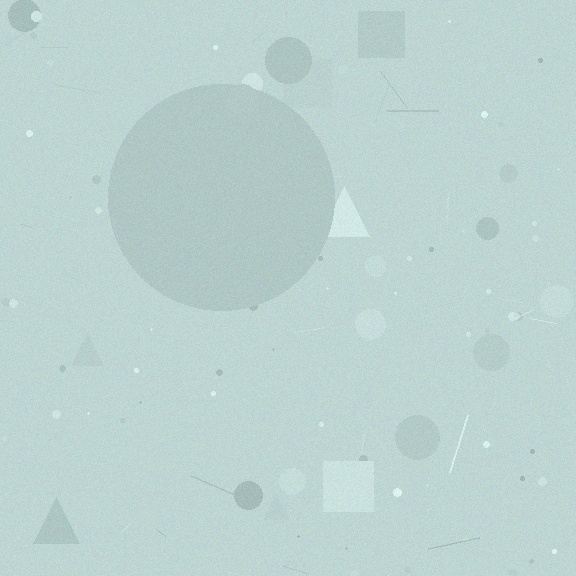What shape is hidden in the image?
A circle is hidden in the image.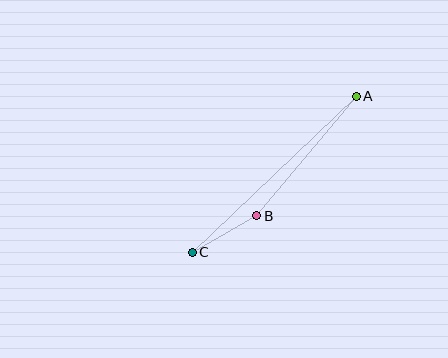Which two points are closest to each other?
Points B and C are closest to each other.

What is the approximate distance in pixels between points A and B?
The distance between A and B is approximately 155 pixels.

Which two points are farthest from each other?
Points A and C are farthest from each other.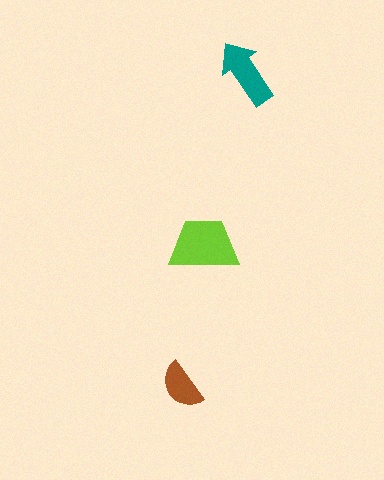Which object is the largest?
The lime trapezoid.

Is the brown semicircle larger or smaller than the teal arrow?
Smaller.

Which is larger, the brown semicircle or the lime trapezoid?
The lime trapezoid.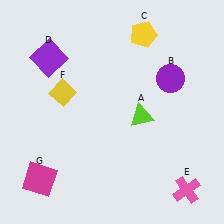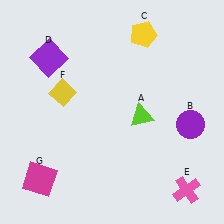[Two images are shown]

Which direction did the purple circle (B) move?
The purple circle (B) moved down.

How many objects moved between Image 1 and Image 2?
1 object moved between the two images.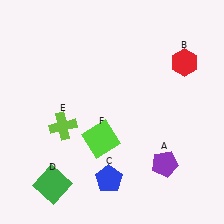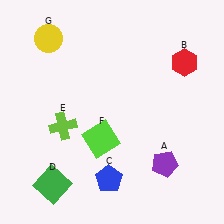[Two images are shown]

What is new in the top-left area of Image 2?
A yellow circle (G) was added in the top-left area of Image 2.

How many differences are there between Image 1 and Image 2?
There is 1 difference between the two images.